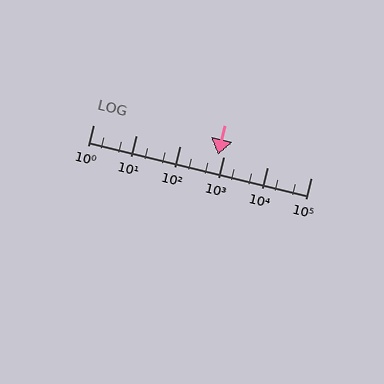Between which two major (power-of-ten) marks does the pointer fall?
The pointer is between 100 and 1000.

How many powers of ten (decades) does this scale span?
The scale spans 5 decades, from 1 to 100000.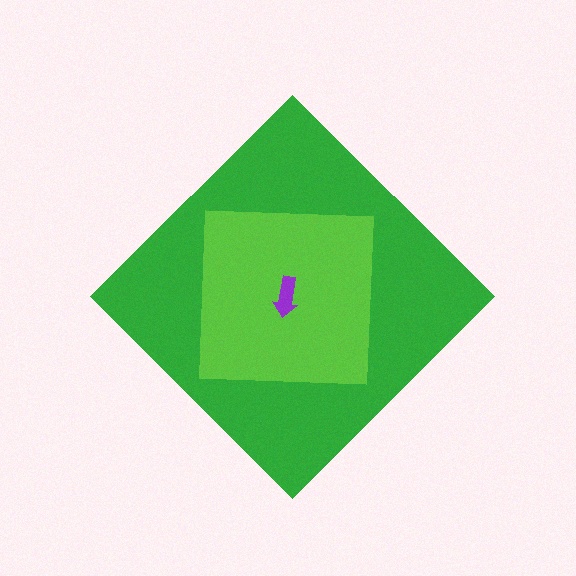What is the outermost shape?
The green diamond.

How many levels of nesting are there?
3.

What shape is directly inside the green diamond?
The lime square.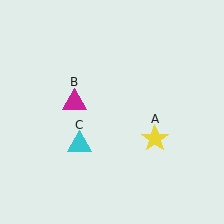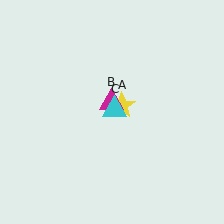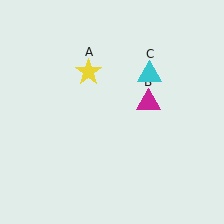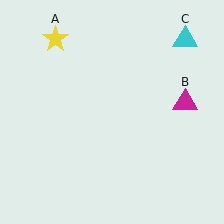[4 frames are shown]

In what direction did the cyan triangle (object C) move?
The cyan triangle (object C) moved up and to the right.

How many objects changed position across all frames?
3 objects changed position: yellow star (object A), magenta triangle (object B), cyan triangle (object C).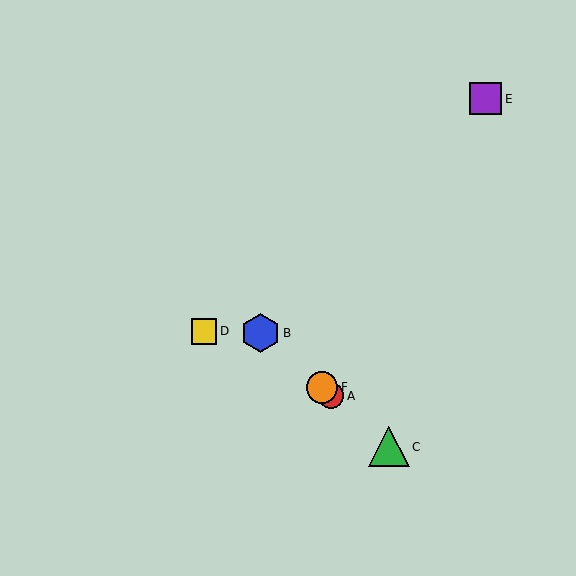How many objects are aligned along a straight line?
4 objects (A, B, C, F) are aligned along a straight line.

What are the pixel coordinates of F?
Object F is at (322, 387).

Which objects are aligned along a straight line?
Objects A, B, C, F are aligned along a straight line.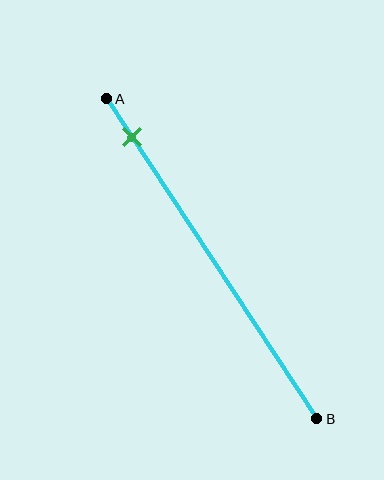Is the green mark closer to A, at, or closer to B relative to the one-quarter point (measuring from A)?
The green mark is closer to point A than the one-quarter point of segment AB.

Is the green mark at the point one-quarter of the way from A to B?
No, the mark is at about 10% from A, not at the 25% one-quarter point.